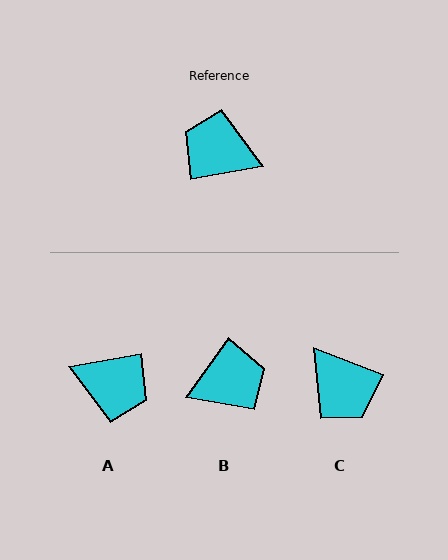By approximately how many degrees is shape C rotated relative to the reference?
Approximately 149 degrees counter-clockwise.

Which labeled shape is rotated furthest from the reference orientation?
A, about 180 degrees away.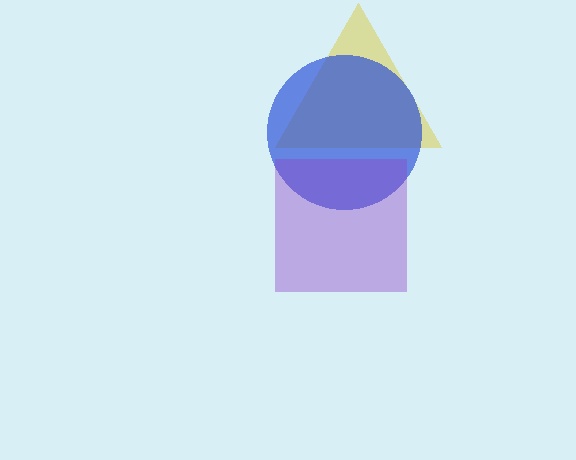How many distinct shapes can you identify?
There are 3 distinct shapes: a yellow triangle, a blue circle, a purple square.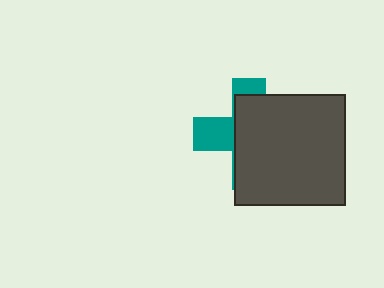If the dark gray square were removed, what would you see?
You would see the complete teal cross.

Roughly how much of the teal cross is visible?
A small part of it is visible (roughly 31%).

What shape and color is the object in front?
The object in front is a dark gray square.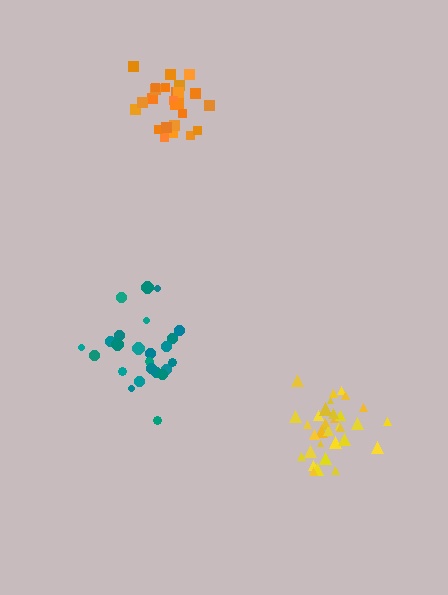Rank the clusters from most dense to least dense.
orange, yellow, teal.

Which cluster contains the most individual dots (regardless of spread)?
Yellow (35).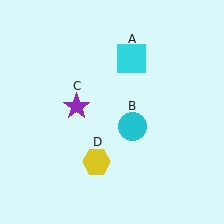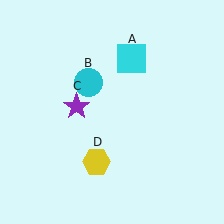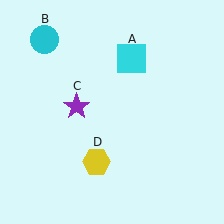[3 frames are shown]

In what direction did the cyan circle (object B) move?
The cyan circle (object B) moved up and to the left.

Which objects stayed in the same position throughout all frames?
Cyan square (object A) and purple star (object C) and yellow hexagon (object D) remained stationary.